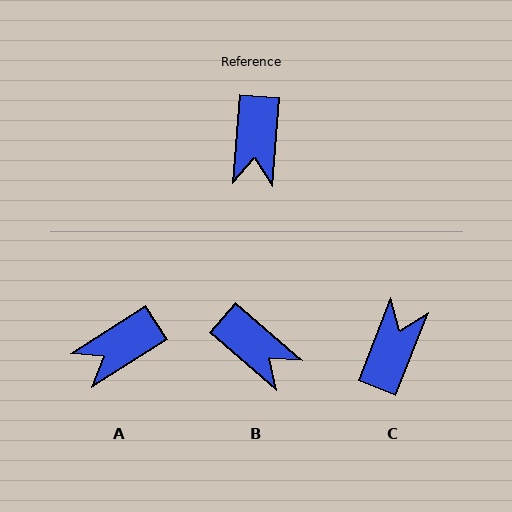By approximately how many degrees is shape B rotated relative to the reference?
Approximately 53 degrees counter-clockwise.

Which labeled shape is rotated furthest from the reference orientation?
C, about 163 degrees away.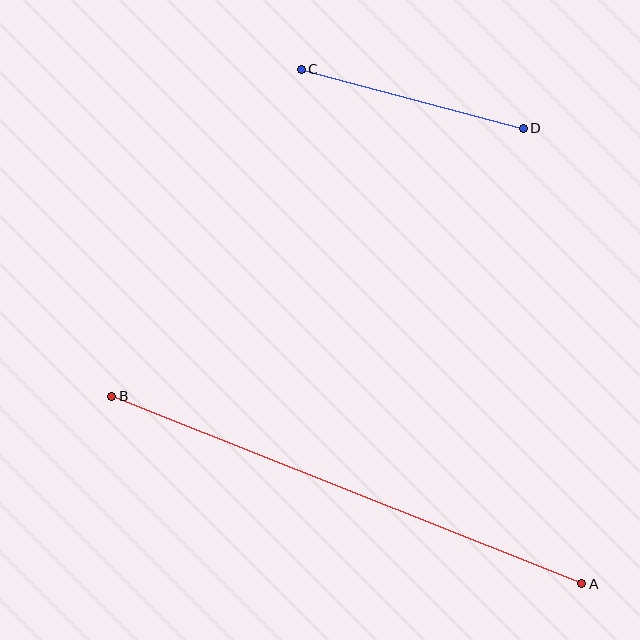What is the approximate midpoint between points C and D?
The midpoint is at approximately (412, 99) pixels.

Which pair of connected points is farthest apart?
Points A and B are farthest apart.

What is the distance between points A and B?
The distance is approximately 506 pixels.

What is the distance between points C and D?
The distance is approximately 230 pixels.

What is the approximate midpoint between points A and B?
The midpoint is at approximately (347, 490) pixels.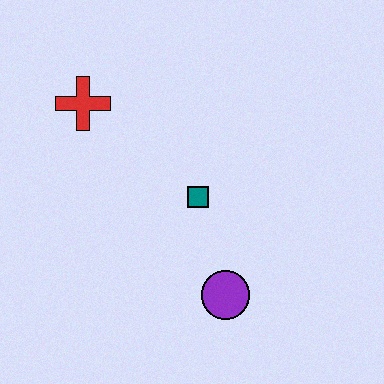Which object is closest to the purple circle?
The teal square is closest to the purple circle.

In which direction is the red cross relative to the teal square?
The red cross is to the left of the teal square.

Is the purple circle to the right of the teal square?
Yes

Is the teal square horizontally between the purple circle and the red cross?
Yes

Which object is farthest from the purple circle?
The red cross is farthest from the purple circle.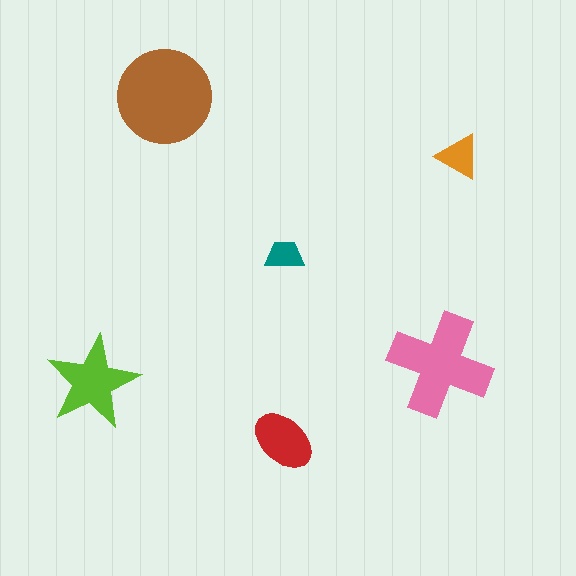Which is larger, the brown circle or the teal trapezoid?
The brown circle.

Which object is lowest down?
The red ellipse is bottommost.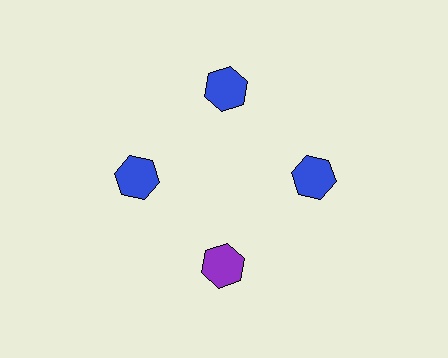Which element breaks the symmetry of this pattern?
The purple hexagon at roughly the 6 o'clock position breaks the symmetry. All other shapes are blue hexagons.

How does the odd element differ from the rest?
It has a different color: purple instead of blue.